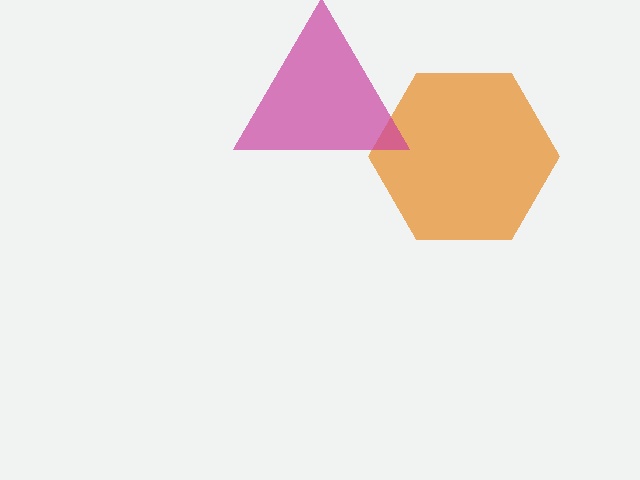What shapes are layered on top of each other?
The layered shapes are: an orange hexagon, a magenta triangle.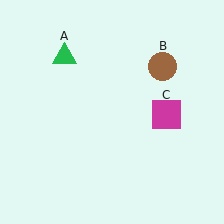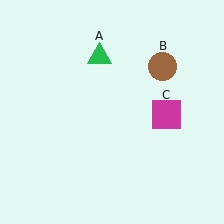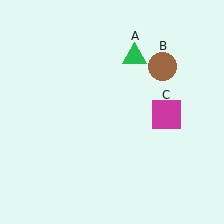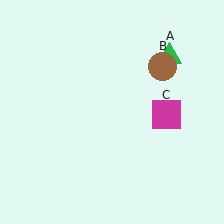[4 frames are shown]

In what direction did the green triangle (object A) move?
The green triangle (object A) moved right.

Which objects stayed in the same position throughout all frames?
Brown circle (object B) and magenta square (object C) remained stationary.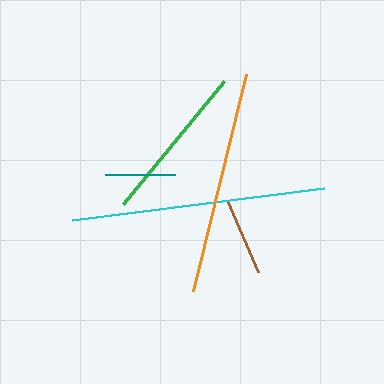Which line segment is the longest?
The cyan line is the longest at approximately 254 pixels.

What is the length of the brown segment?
The brown segment is approximately 79 pixels long.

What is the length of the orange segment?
The orange segment is approximately 223 pixels long.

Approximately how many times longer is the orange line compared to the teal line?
The orange line is approximately 3.2 times the length of the teal line.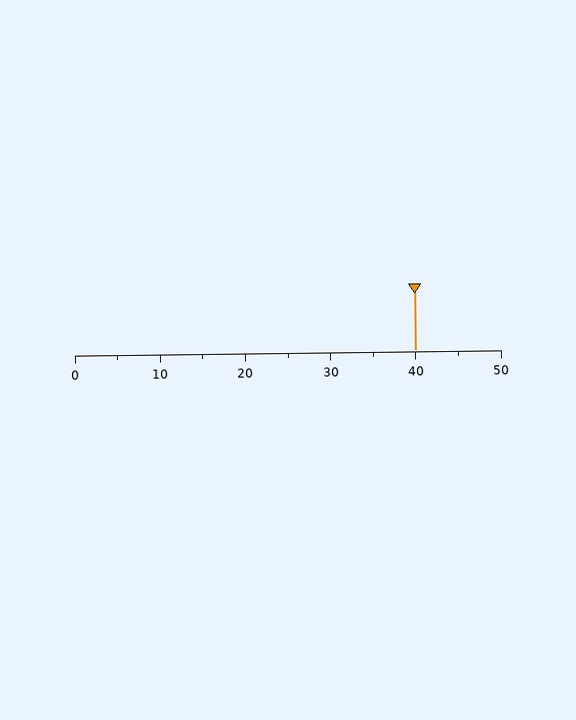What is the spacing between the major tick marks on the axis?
The major ticks are spaced 10 apart.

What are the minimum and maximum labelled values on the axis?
The axis runs from 0 to 50.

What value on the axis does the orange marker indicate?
The marker indicates approximately 40.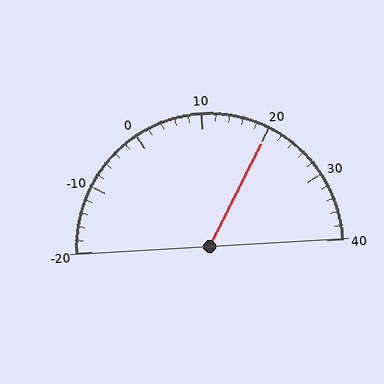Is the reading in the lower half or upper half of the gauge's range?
The reading is in the upper half of the range (-20 to 40).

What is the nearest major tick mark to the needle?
The nearest major tick mark is 20.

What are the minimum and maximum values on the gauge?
The gauge ranges from -20 to 40.